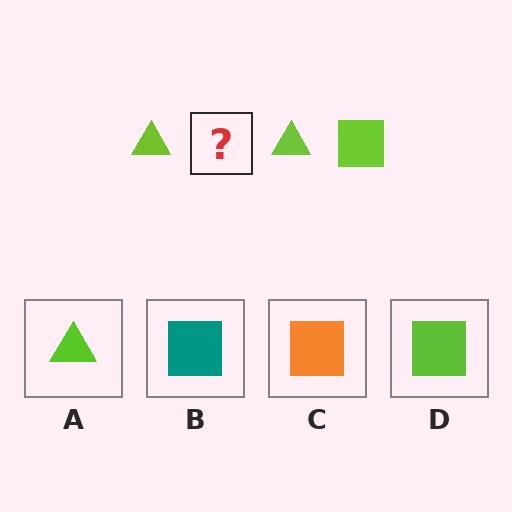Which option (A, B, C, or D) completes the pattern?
D.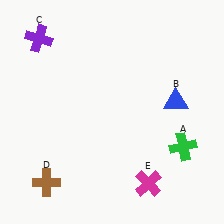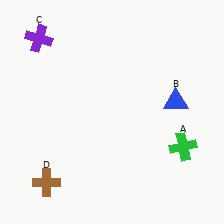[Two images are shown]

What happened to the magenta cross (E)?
The magenta cross (E) was removed in Image 2. It was in the bottom-right area of Image 1.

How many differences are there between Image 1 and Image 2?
There is 1 difference between the two images.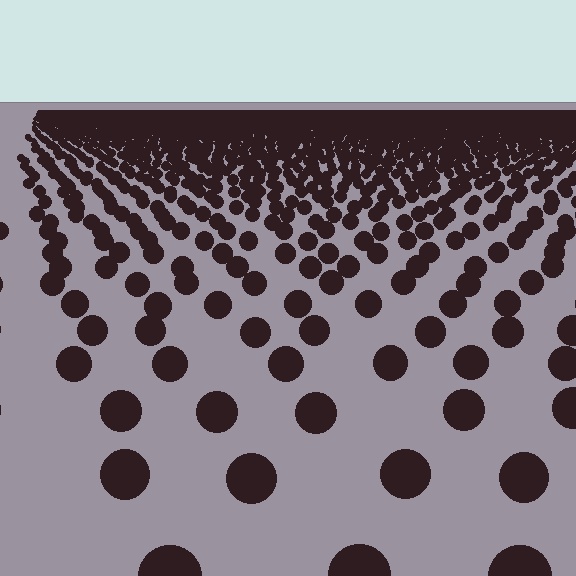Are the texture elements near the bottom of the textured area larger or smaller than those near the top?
Larger. Near the bottom, elements are closer to the viewer and appear at a bigger on-screen size.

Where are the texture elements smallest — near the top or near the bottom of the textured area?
Near the top.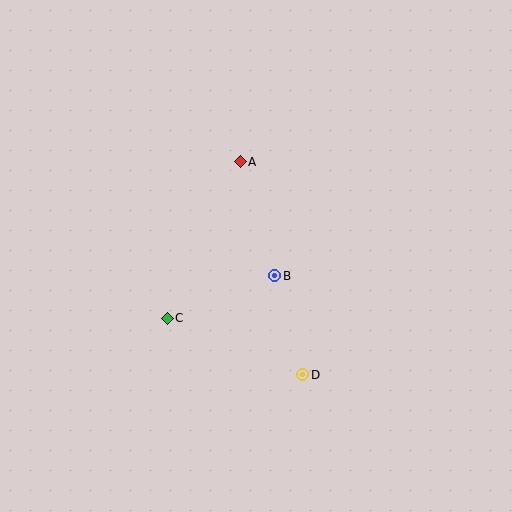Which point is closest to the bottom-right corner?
Point D is closest to the bottom-right corner.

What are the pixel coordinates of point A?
Point A is at (240, 162).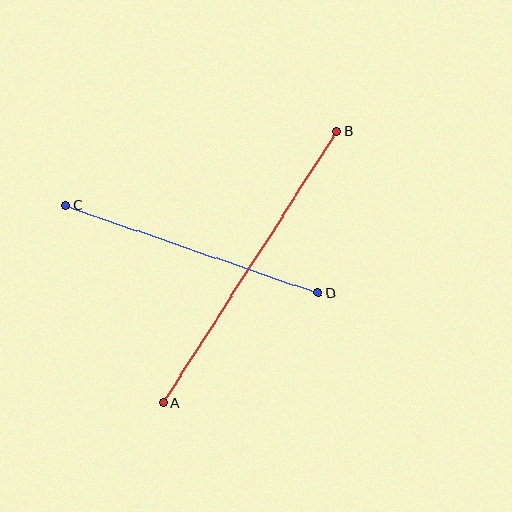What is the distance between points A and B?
The distance is approximately 323 pixels.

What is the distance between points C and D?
The distance is approximately 267 pixels.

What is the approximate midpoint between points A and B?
The midpoint is at approximately (250, 267) pixels.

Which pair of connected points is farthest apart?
Points A and B are farthest apart.